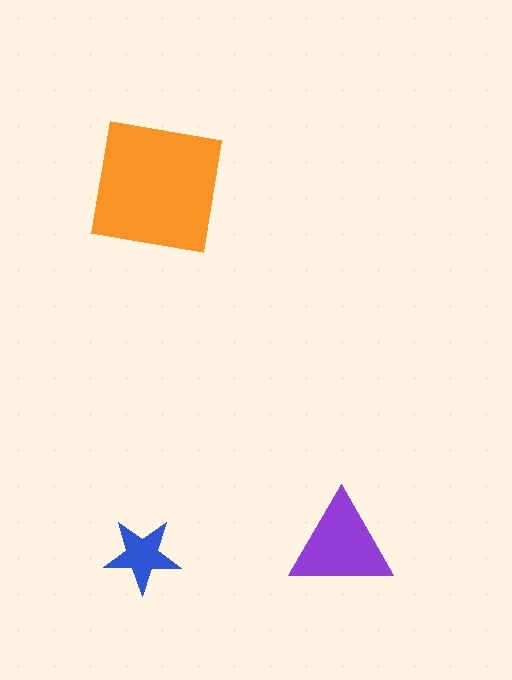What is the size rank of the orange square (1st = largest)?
1st.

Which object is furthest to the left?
The blue star is leftmost.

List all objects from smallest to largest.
The blue star, the purple triangle, the orange square.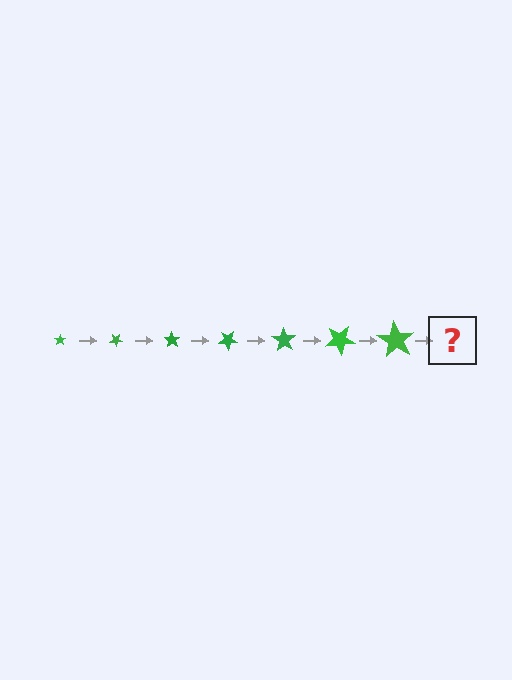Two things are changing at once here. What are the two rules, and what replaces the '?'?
The two rules are that the star grows larger each step and it rotates 35 degrees each step. The '?' should be a star, larger than the previous one and rotated 245 degrees from the start.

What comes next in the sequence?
The next element should be a star, larger than the previous one and rotated 245 degrees from the start.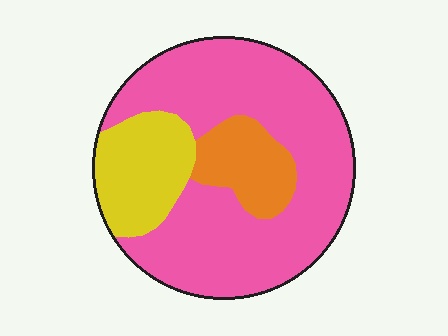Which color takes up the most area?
Pink, at roughly 70%.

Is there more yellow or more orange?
Yellow.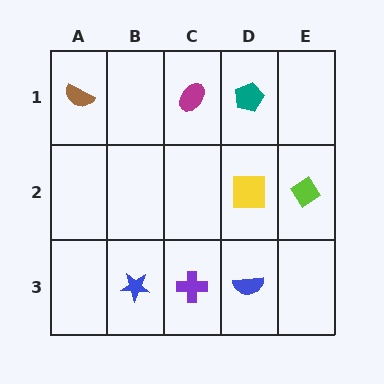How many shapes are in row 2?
2 shapes.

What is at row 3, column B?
A blue star.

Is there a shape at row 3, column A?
No, that cell is empty.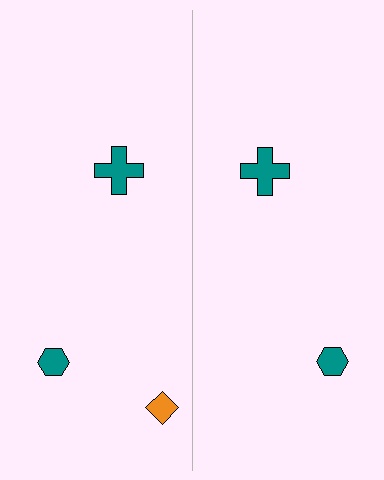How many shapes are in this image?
There are 5 shapes in this image.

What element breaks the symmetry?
A orange diamond is missing from the right side.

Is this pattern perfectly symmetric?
No, the pattern is not perfectly symmetric. A orange diamond is missing from the right side.